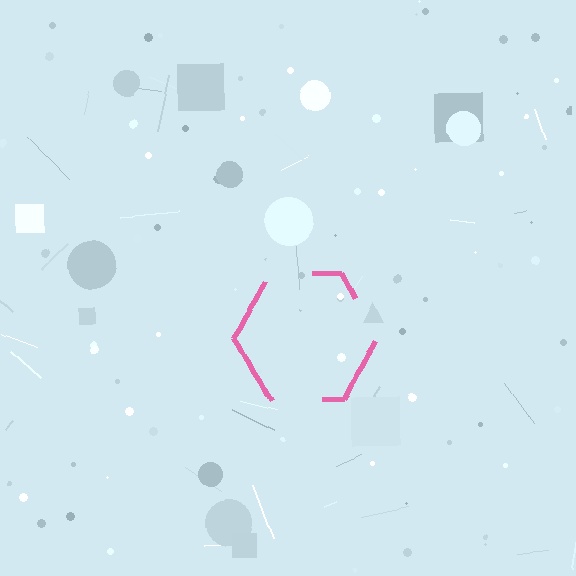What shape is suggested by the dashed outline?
The dashed outline suggests a hexagon.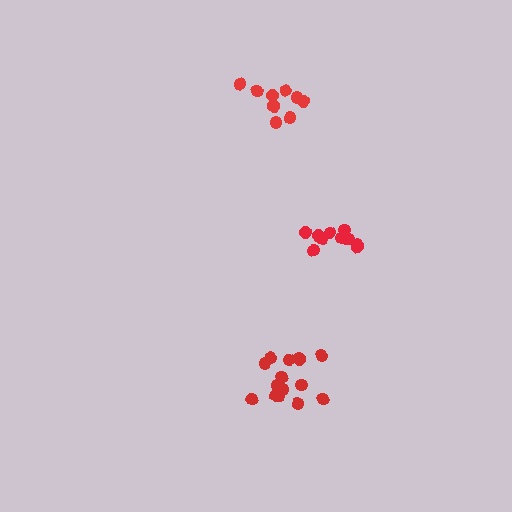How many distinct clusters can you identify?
There are 3 distinct clusters.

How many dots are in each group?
Group 1: 12 dots, Group 2: 16 dots, Group 3: 10 dots (38 total).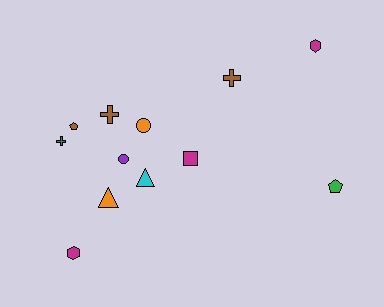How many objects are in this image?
There are 12 objects.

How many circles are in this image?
There are 2 circles.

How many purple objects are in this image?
There is 1 purple object.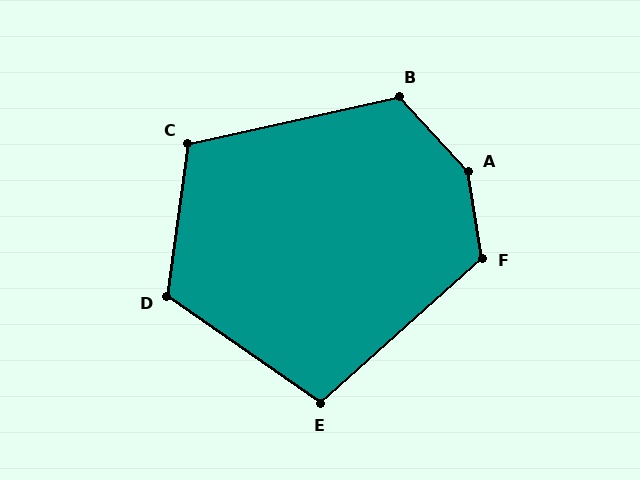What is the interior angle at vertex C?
Approximately 110 degrees (obtuse).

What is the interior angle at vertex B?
Approximately 120 degrees (obtuse).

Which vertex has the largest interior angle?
A, at approximately 146 degrees.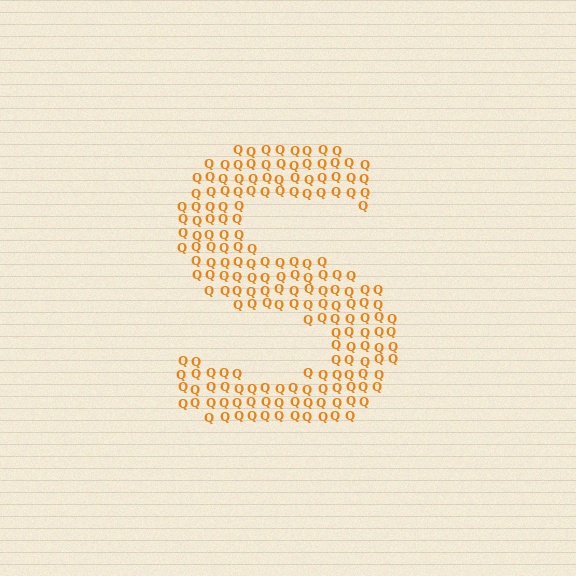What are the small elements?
The small elements are letter Q's.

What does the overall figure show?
The overall figure shows the letter S.